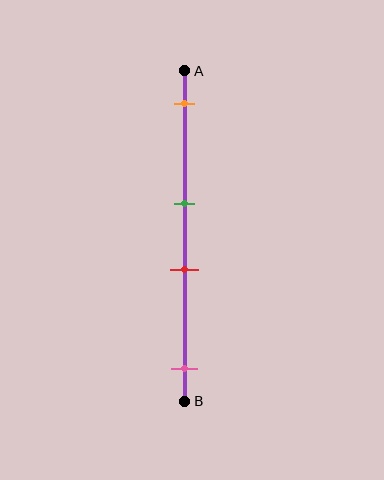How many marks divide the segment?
There are 4 marks dividing the segment.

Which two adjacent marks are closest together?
The green and red marks are the closest adjacent pair.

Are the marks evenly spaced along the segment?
No, the marks are not evenly spaced.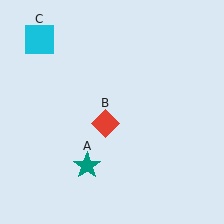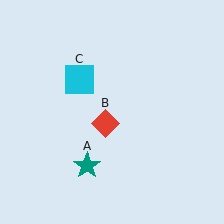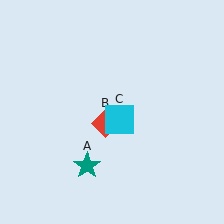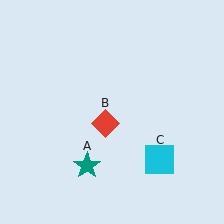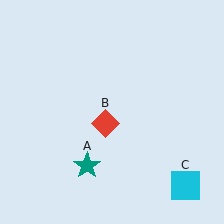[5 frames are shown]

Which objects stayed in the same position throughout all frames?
Teal star (object A) and red diamond (object B) remained stationary.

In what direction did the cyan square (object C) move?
The cyan square (object C) moved down and to the right.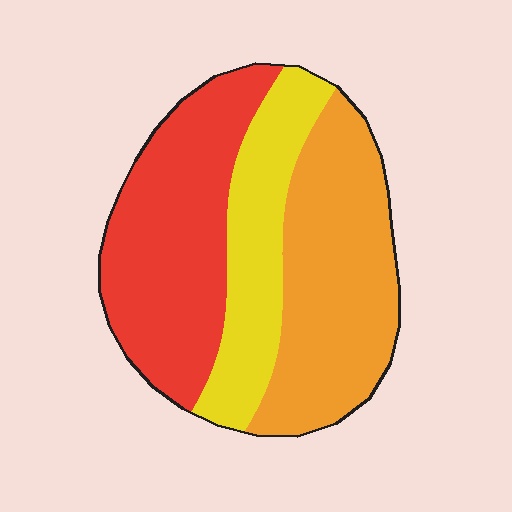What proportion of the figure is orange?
Orange covers about 40% of the figure.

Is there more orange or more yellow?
Orange.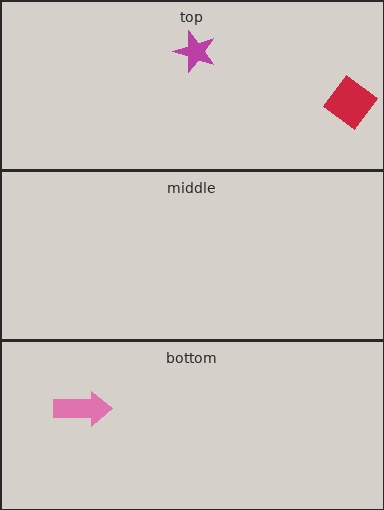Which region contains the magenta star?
The top region.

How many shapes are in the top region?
2.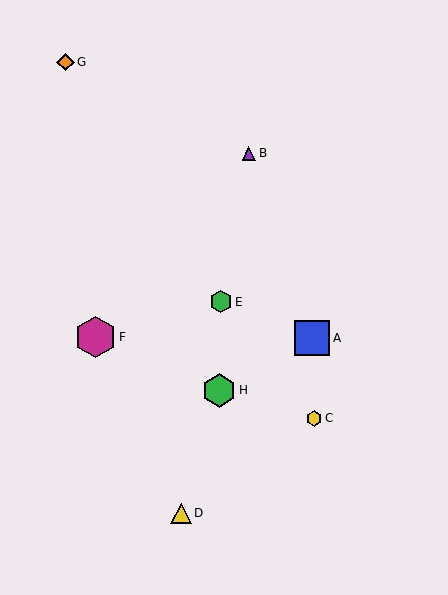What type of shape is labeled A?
Shape A is a blue square.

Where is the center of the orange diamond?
The center of the orange diamond is at (65, 62).